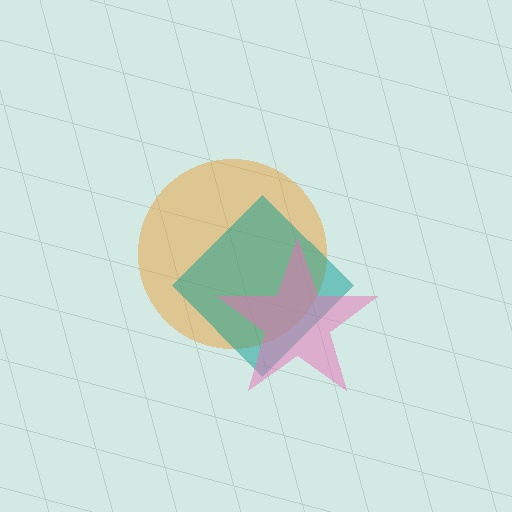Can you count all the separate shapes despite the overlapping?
Yes, there are 3 separate shapes.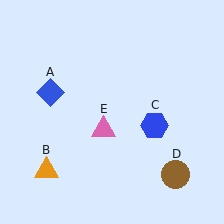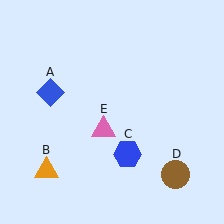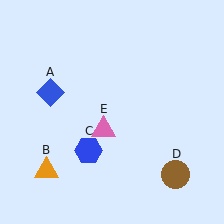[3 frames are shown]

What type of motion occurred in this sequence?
The blue hexagon (object C) rotated clockwise around the center of the scene.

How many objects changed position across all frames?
1 object changed position: blue hexagon (object C).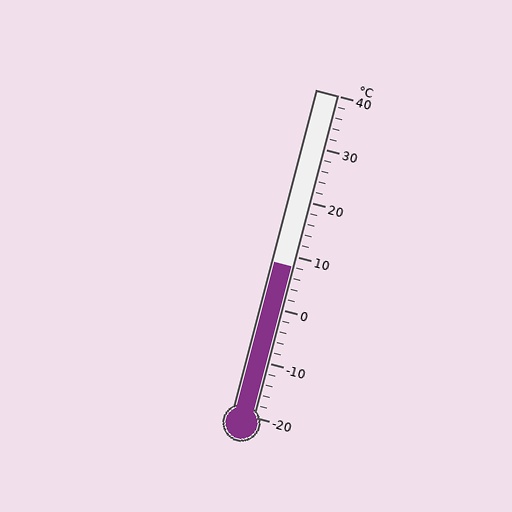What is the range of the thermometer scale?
The thermometer scale ranges from -20°C to 40°C.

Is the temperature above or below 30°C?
The temperature is below 30°C.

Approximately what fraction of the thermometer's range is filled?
The thermometer is filled to approximately 45% of its range.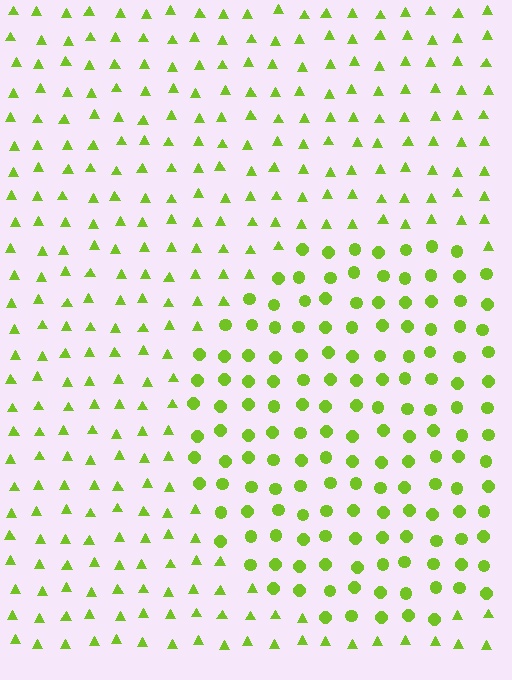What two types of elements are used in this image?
The image uses circles inside the circle region and triangles outside it.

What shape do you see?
I see a circle.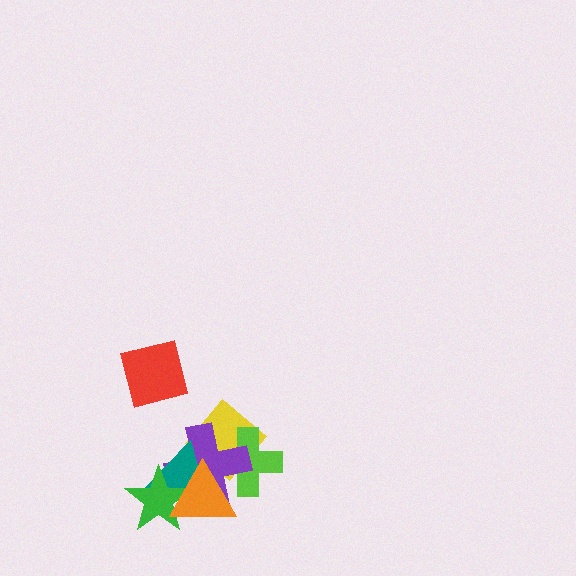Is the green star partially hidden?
Yes, it is partially covered by another shape.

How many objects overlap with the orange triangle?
5 objects overlap with the orange triangle.